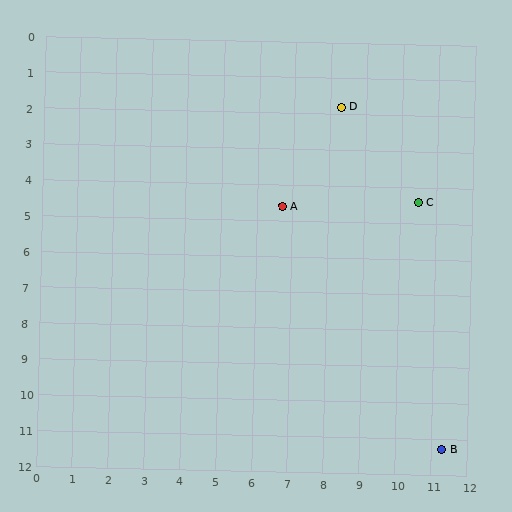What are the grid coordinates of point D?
Point D is at approximately (8.3, 1.8).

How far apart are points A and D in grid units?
Points A and D are about 3.2 grid units apart.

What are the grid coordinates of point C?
Point C is at approximately (10.5, 4.4).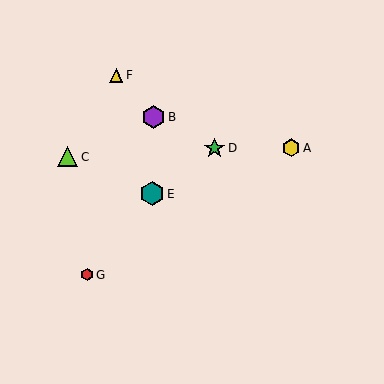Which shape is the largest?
The teal hexagon (labeled E) is the largest.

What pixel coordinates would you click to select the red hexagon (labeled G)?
Click at (87, 275) to select the red hexagon G.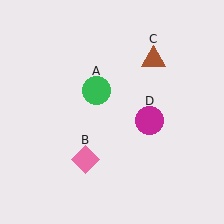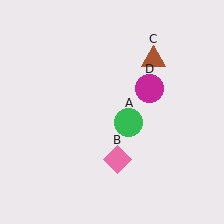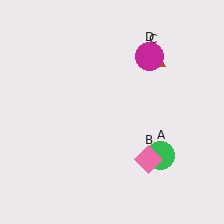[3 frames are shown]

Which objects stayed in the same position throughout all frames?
Brown triangle (object C) remained stationary.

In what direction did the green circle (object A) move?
The green circle (object A) moved down and to the right.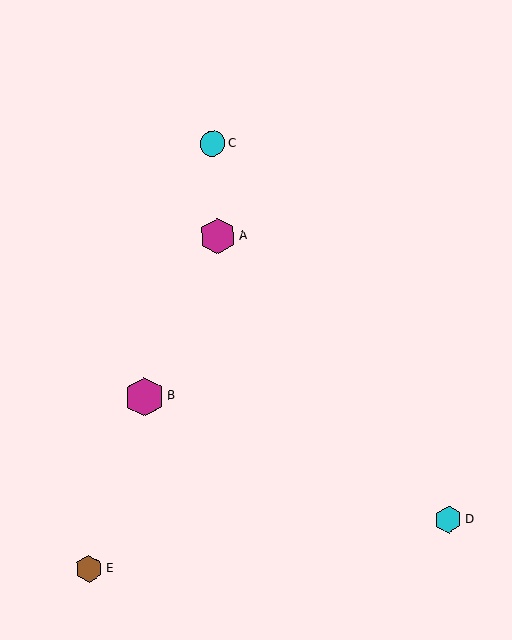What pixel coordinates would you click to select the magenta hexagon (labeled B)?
Click at (144, 397) to select the magenta hexagon B.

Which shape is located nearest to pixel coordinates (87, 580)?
The brown hexagon (labeled E) at (89, 569) is nearest to that location.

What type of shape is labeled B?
Shape B is a magenta hexagon.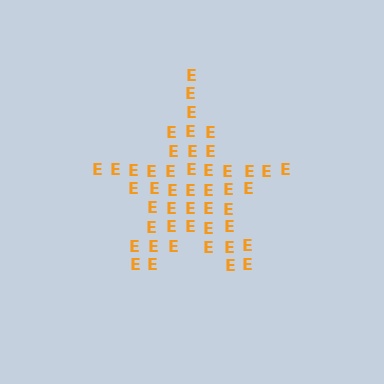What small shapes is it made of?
It is made of small letter E's.